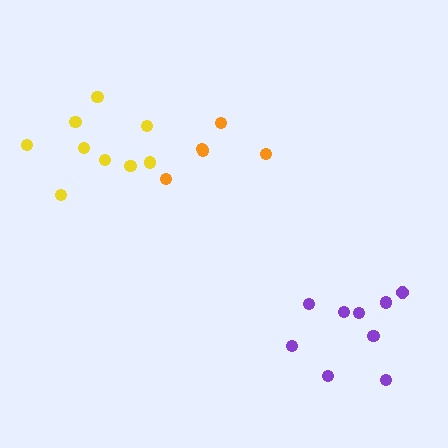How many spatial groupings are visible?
There are 3 spatial groupings.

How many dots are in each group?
Group 1: 9 dots, Group 2: 5 dots, Group 3: 9 dots (23 total).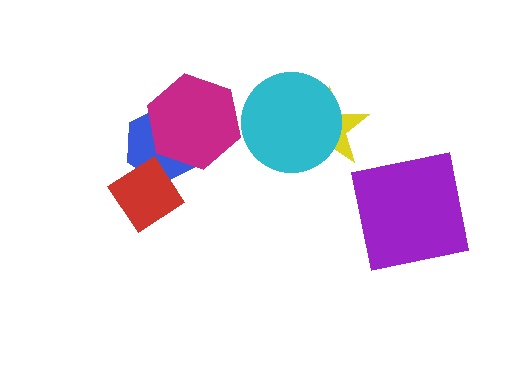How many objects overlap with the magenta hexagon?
1 object overlaps with the magenta hexagon.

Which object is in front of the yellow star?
The cyan circle is in front of the yellow star.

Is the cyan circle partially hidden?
No, no other shape covers it.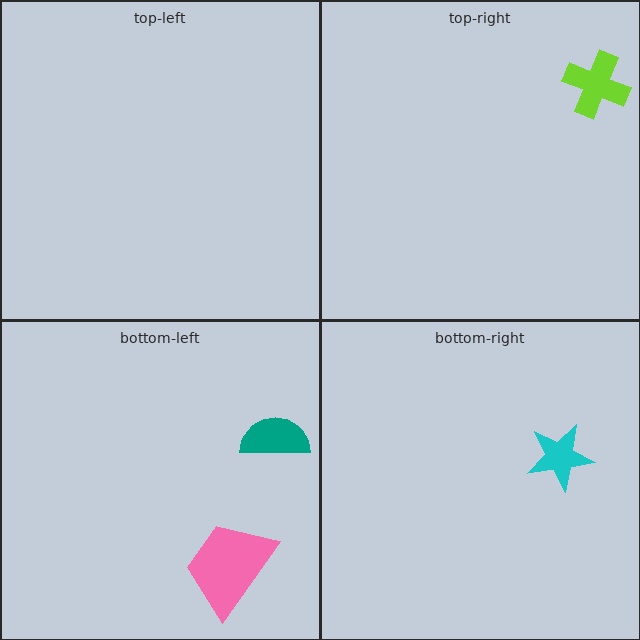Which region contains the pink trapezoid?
The bottom-left region.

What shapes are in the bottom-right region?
The cyan star.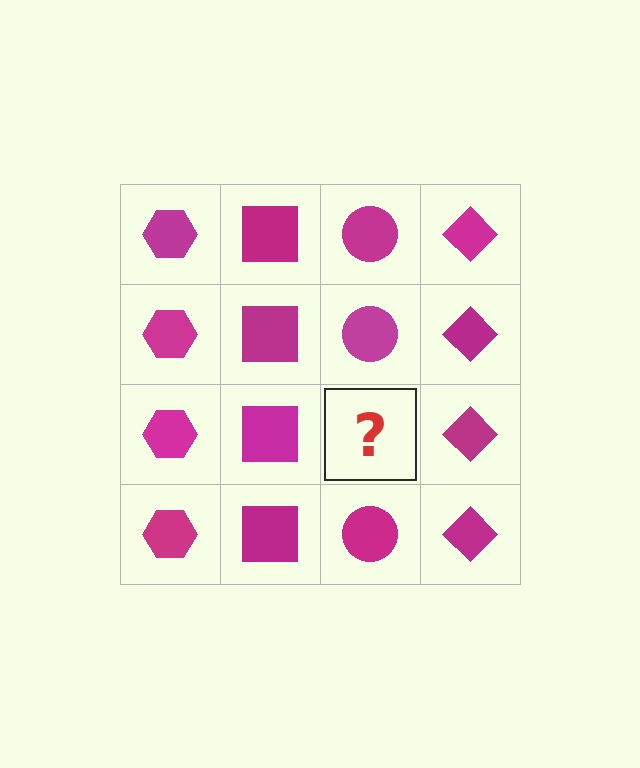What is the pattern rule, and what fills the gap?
The rule is that each column has a consistent shape. The gap should be filled with a magenta circle.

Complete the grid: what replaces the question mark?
The question mark should be replaced with a magenta circle.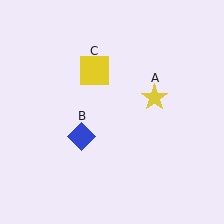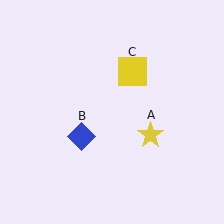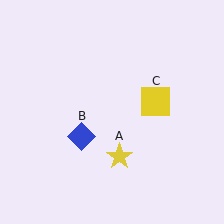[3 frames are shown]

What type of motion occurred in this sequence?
The yellow star (object A), yellow square (object C) rotated clockwise around the center of the scene.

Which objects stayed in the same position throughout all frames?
Blue diamond (object B) remained stationary.